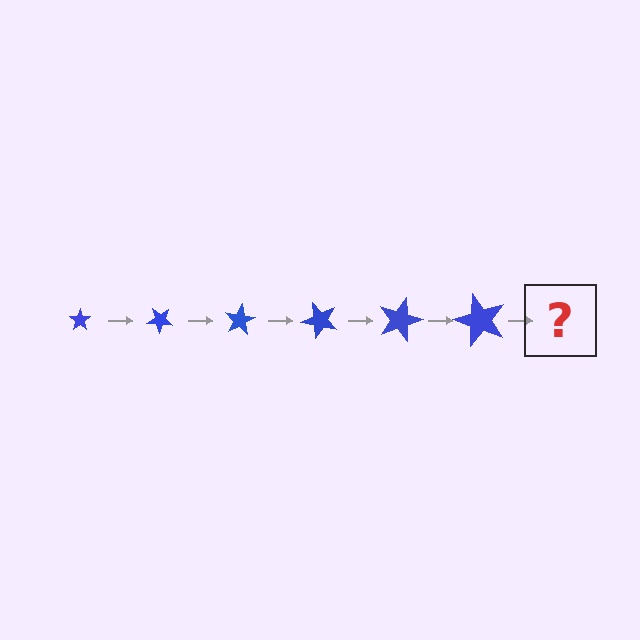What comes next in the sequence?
The next element should be a star, larger than the previous one and rotated 240 degrees from the start.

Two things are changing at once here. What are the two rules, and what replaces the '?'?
The two rules are that the star grows larger each step and it rotates 40 degrees each step. The '?' should be a star, larger than the previous one and rotated 240 degrees from the start.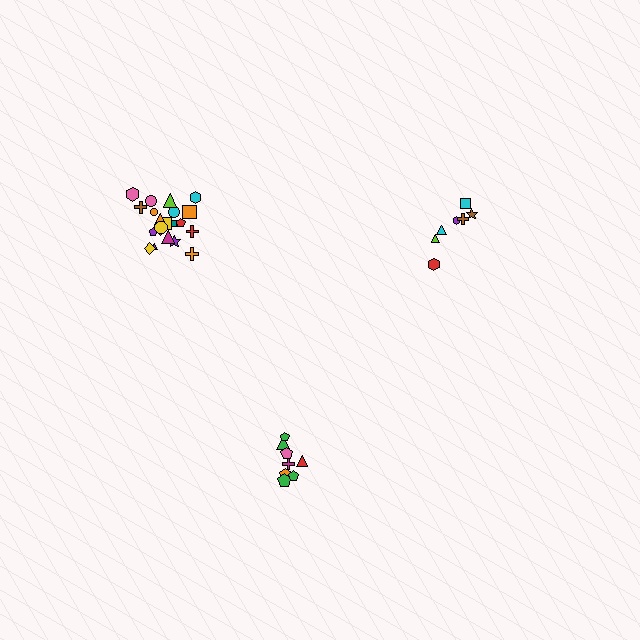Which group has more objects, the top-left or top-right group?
The top-left group.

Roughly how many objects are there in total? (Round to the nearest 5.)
Roughly 35 objects in total.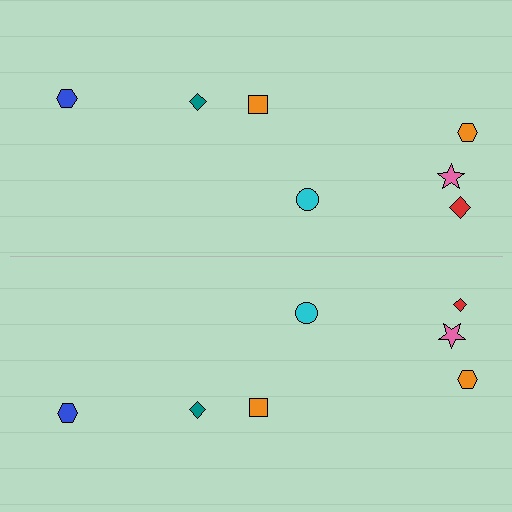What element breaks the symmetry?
The red diamond on the bottom side has a different size than its mirror counterpart.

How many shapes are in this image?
There are 14 shapes in this image.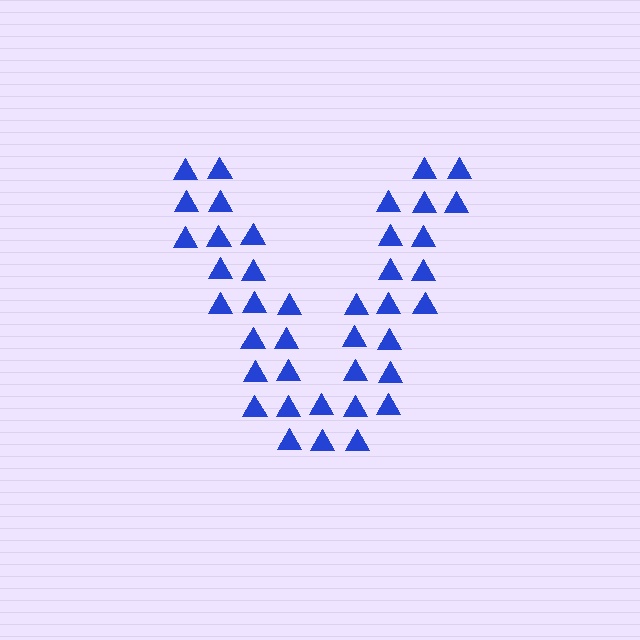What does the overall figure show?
The overall figure shows the letter V.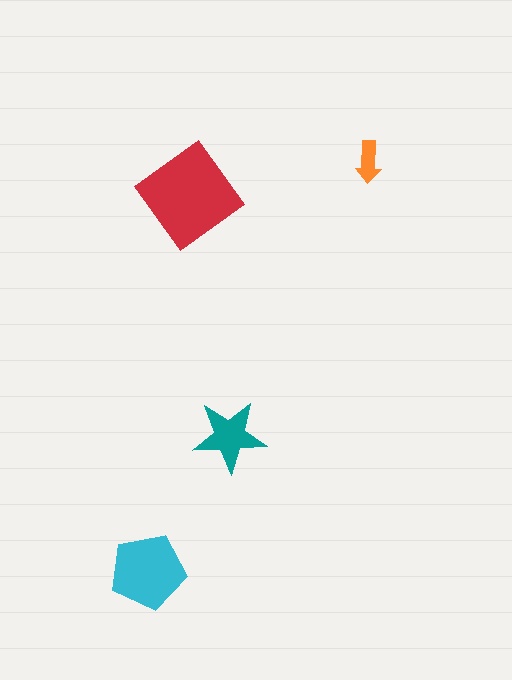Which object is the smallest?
The orange arrow.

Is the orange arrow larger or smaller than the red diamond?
Smaller.